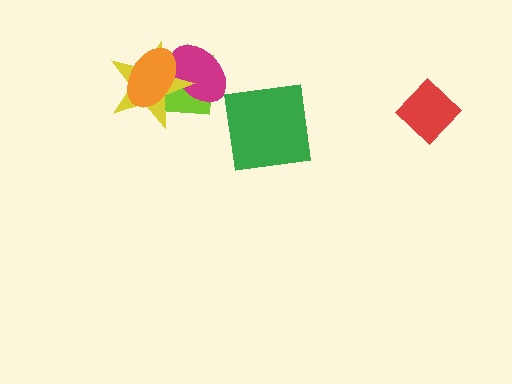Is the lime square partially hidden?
Yes, it is partially covered by another shape.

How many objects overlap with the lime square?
3 objects overlap with the lime square.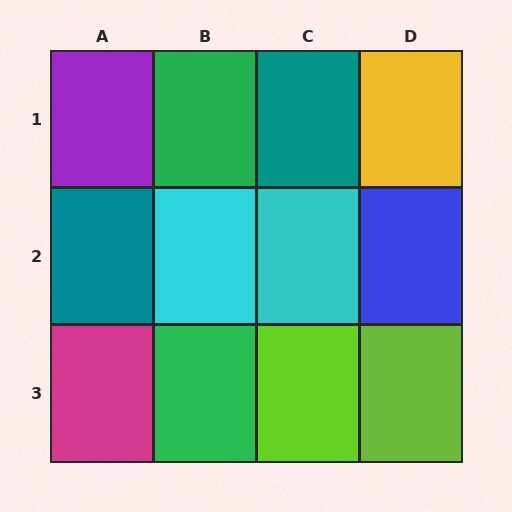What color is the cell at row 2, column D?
Blue.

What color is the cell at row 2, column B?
Cyan.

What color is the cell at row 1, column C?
Teal.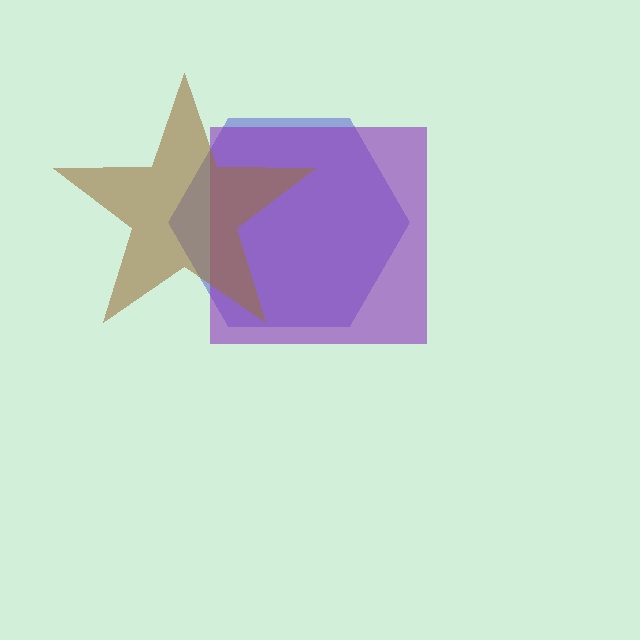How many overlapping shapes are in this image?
There are 3 overlapping shapes in the image.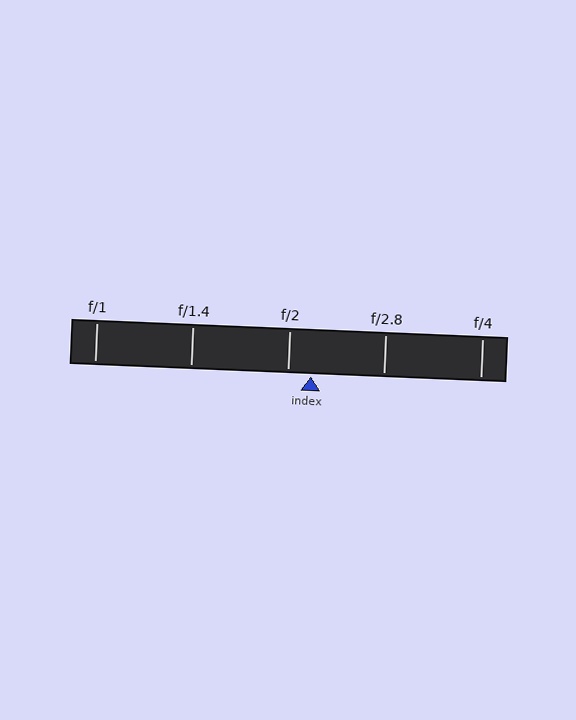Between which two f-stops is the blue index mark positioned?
The index mark is between f/2 and f/2.8.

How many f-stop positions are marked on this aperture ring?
There are 5 f-stop positions marked.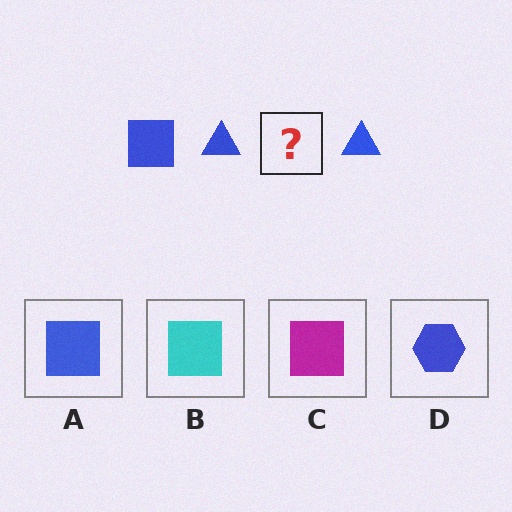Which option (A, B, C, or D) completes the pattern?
A.